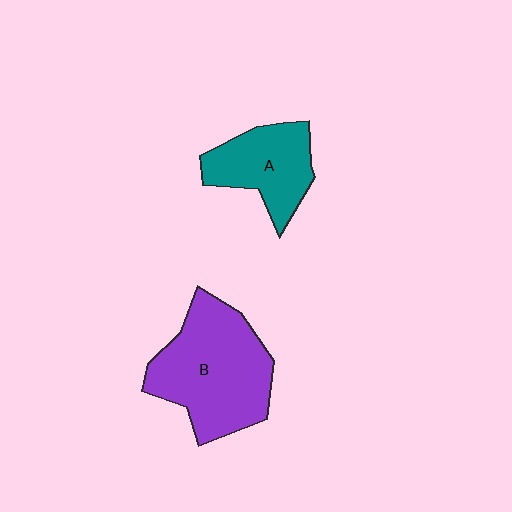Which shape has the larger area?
Shape B (purple).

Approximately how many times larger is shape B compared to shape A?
Approximately 1.7 times.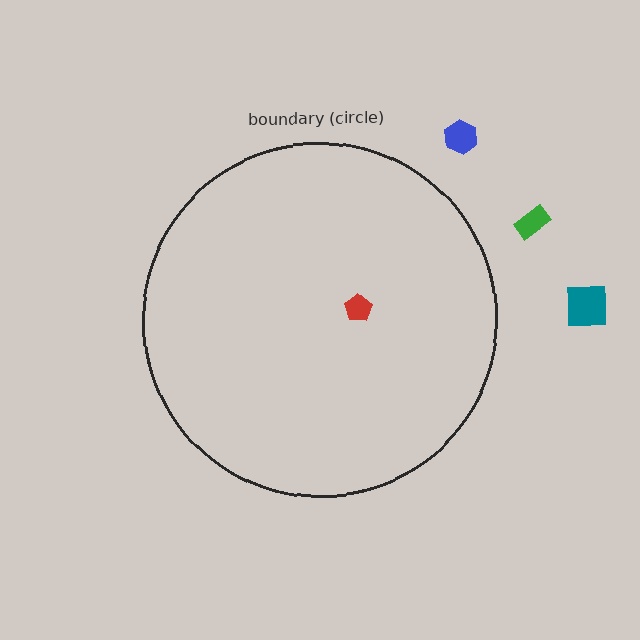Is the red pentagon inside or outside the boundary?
Inside.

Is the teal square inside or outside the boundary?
Outside.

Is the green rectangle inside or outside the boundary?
Outside.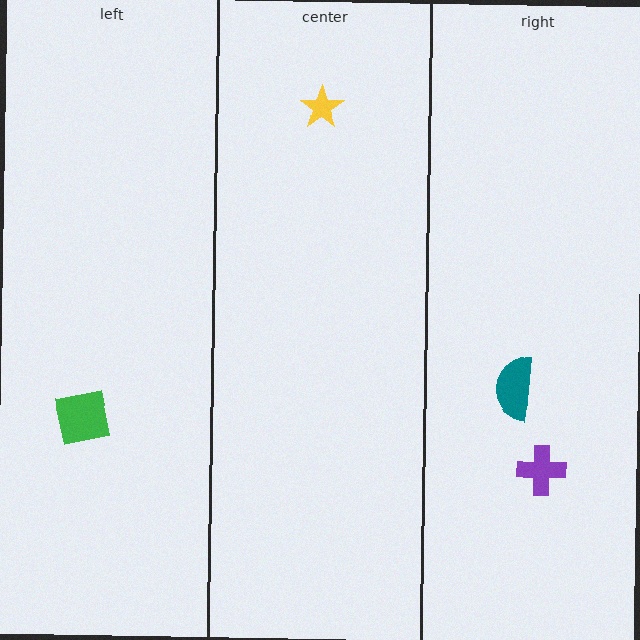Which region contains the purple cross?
The right region.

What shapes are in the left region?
The green square.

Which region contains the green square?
The left region.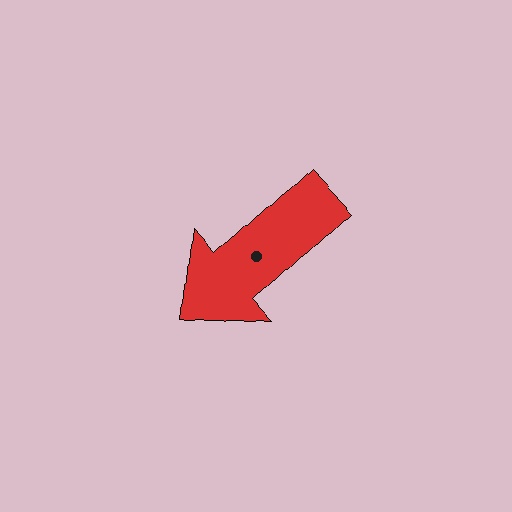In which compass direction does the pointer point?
Southwest.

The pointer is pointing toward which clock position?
Roughly 8 o'clock.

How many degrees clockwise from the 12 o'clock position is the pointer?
Approximately 228 degrees.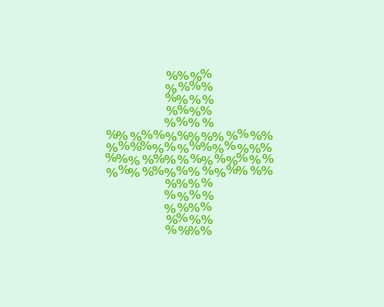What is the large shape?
The large shape is a cross.